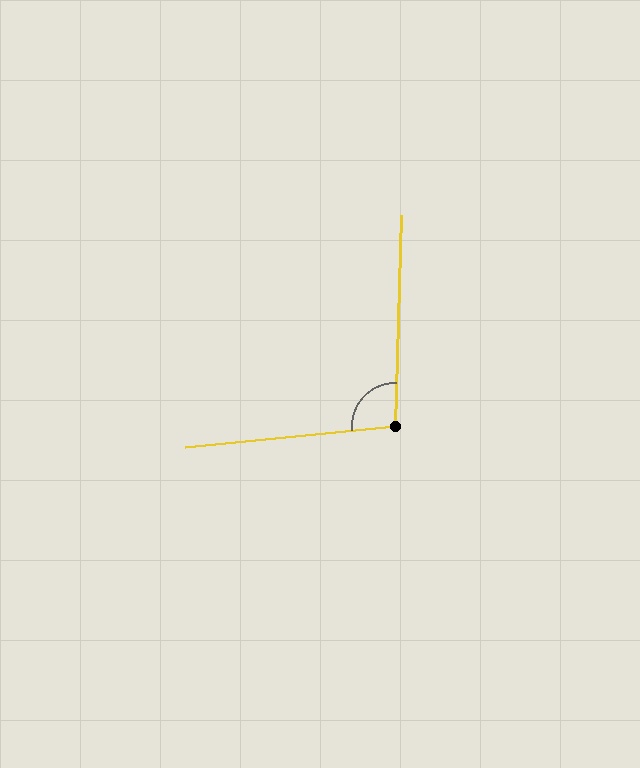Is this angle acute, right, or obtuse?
It is obtuse.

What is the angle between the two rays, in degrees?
Approximately 97 degrees.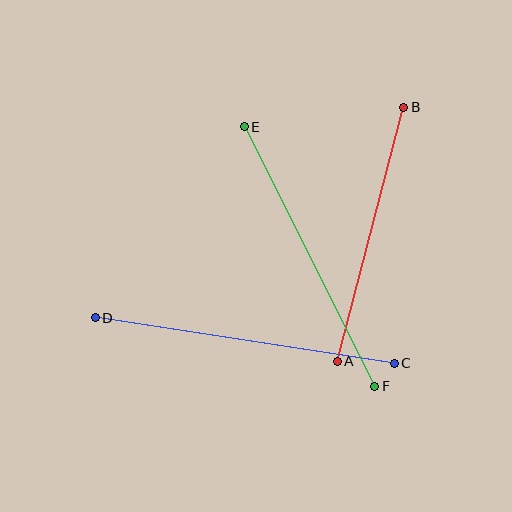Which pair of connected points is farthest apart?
Points C and D are farthest apart.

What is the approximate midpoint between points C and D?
The midpoint is at approximately (245, 340) pixels.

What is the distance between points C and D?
The distance is approximately 302 pixels.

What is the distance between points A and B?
The distance is approximately 263 pixels.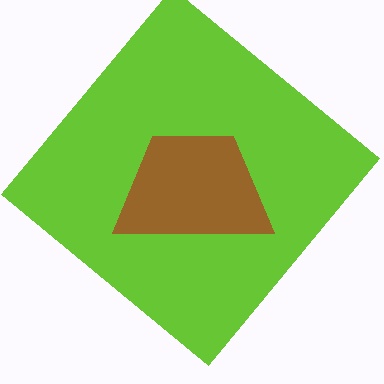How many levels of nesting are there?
2.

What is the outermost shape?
The lime diamond.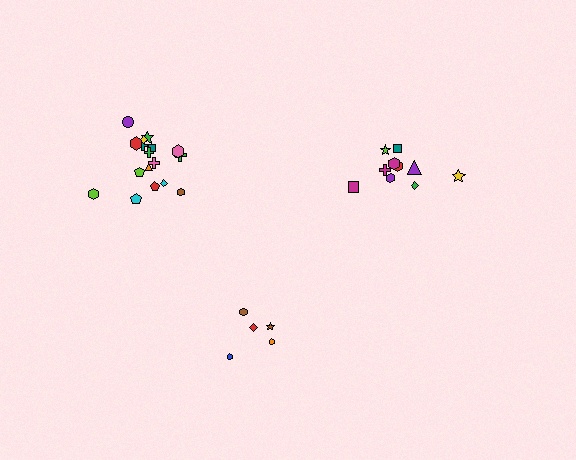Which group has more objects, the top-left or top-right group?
The top-left group.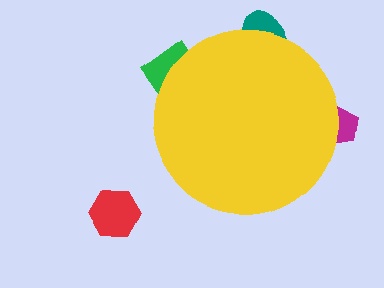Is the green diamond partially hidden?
Yes, the green diamond is partially hidden behind the yellow circle.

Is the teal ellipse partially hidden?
Yes, the teal ellipse is partially hidden behind the yellow circle.